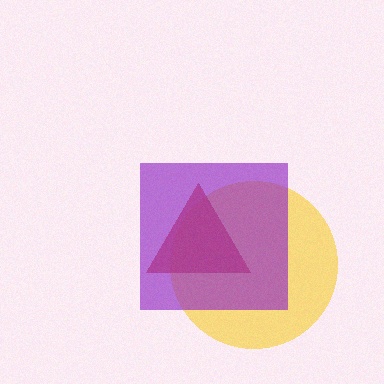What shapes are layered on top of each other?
The layered shapes are: a yellow circle, a red triangle, a purple square.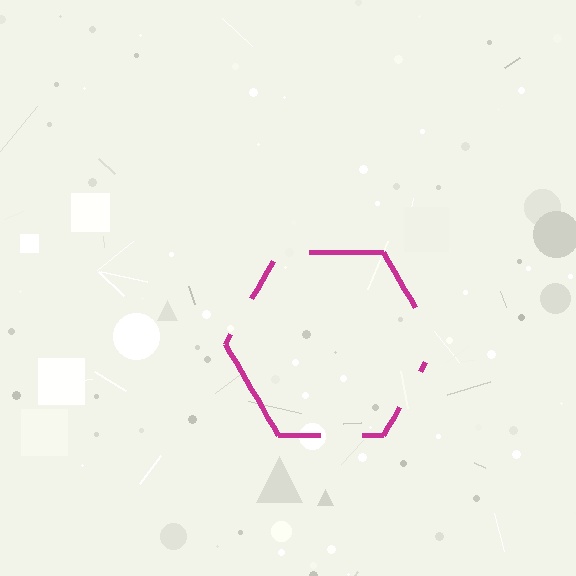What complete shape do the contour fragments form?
The contour fragments form a hexagon.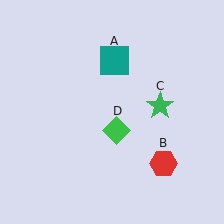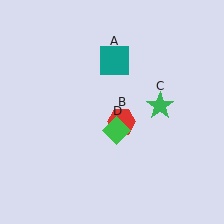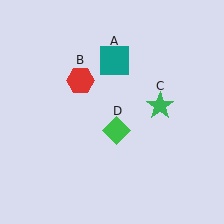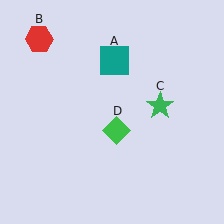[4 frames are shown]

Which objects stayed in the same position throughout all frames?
Teal square (object A) and green star (object C) and green diamond (object D) remained stationary.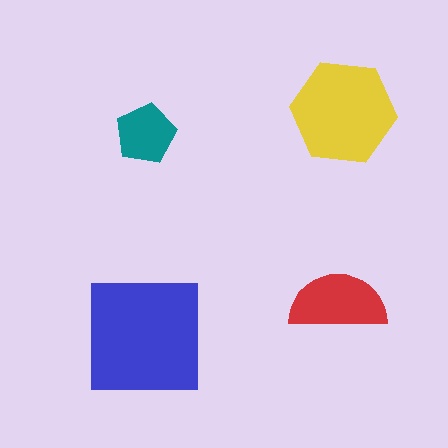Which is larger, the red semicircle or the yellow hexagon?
The yellow hexagon.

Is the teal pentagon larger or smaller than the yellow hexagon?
Smaller.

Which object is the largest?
The blue square.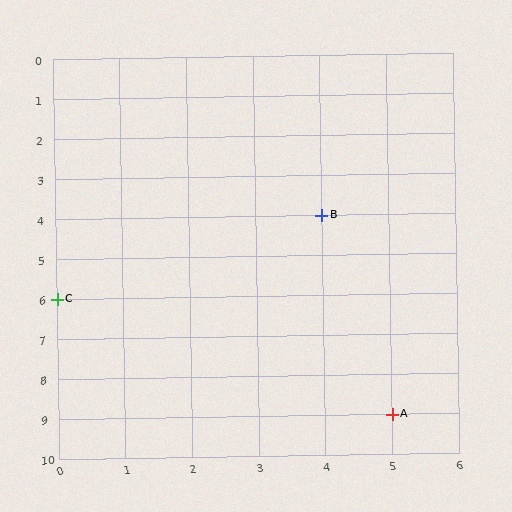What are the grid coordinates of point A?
Point A is at grid coordinates (5, 9).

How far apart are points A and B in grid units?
Points A and B are 1 column and 5 rows apart (about 5.1 grid units diagonally).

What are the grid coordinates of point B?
Point B is at grid coordinates (4, 4).